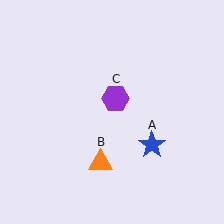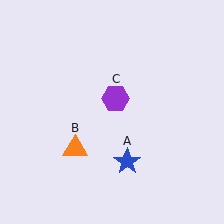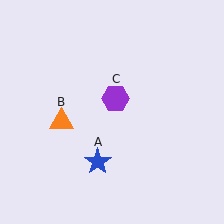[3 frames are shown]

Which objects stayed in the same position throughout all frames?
Purple hexagon (object C) remained stationary.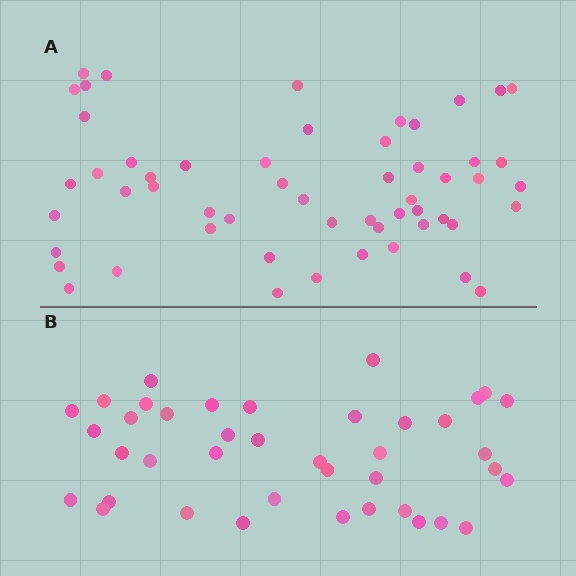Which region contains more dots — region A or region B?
Region A (the top region) has more dots.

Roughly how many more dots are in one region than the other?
Region A has approximately 15 more dots than region B.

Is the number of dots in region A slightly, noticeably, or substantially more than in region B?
Region A has noticeably more, but not dramatically so. The ratio is roughly 1.4 to 1.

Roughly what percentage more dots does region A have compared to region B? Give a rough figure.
About 40% more.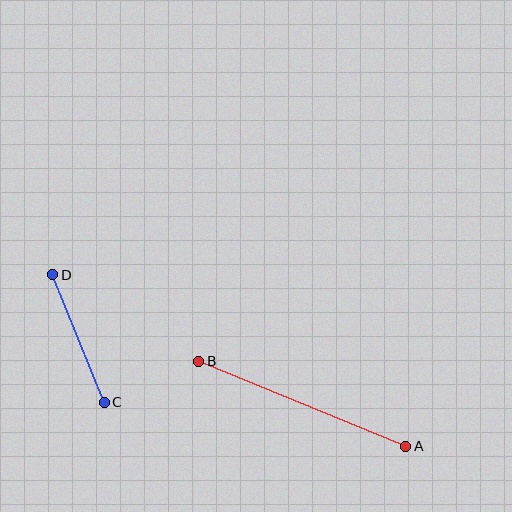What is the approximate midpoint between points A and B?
The midpoint is at approximately (302, 404) pixels.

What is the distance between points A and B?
The distance is approximately 224 pixels.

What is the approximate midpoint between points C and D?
The midpoint is at approximately (79, 338) pixels.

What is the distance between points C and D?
The distance is approximately 137 pixels.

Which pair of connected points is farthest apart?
Points A and B are farthest apart.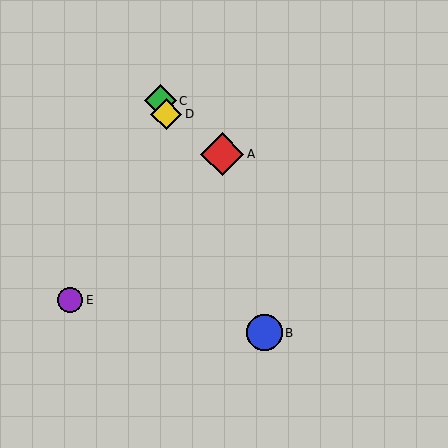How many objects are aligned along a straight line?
3 objects (B, C, D) are aligned along a straight line.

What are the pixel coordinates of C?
Object C is at (160, 101).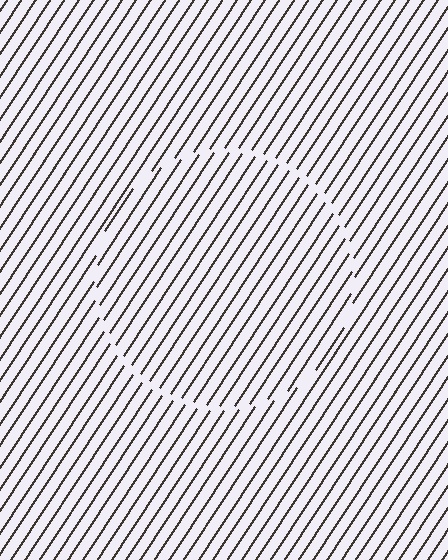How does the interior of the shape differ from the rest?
The interior of the shape contains the same grating, shifted by half a period — the contour is defined by the phase discontinuity where line-ends from the inner and outer gratings abut.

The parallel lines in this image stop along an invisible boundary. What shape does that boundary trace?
An illusory circle. The interior of the shape contains the same grating, shifted by half a period — the contour is defined by the phase discontinuity where line-ends from the inner and outer gratings abut.